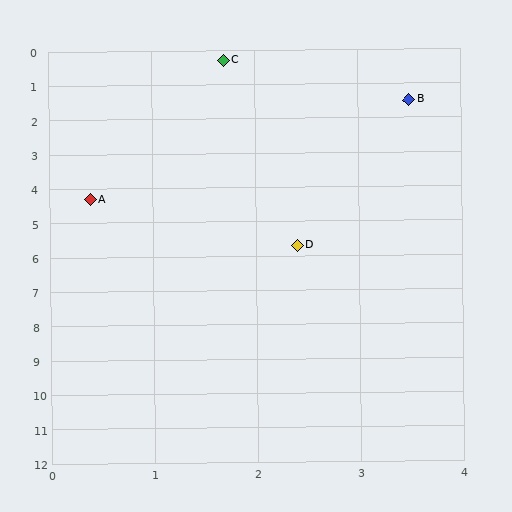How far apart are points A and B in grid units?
Points A and B are about 4.2 grid units apart.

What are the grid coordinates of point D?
Point D is at approximately (2.4, 5.7).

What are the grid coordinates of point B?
Point B is at approximately (3.5, 1.5).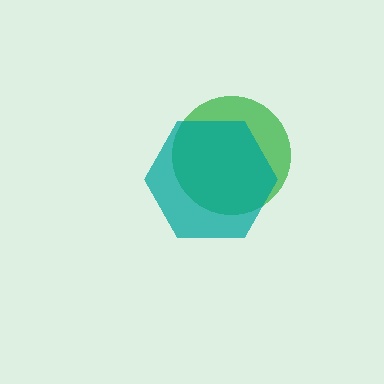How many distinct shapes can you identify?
There are 2 distinct shapes: a green circle, a teal hexagon.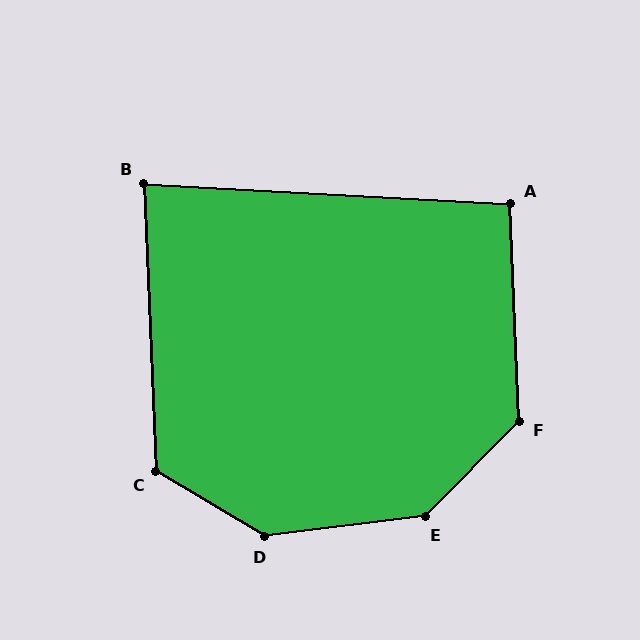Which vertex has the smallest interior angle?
B, at approximately 84 degrees.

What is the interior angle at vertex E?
Approximately 141 degrees (obtuse).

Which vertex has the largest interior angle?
D, at approximately 142 degrees.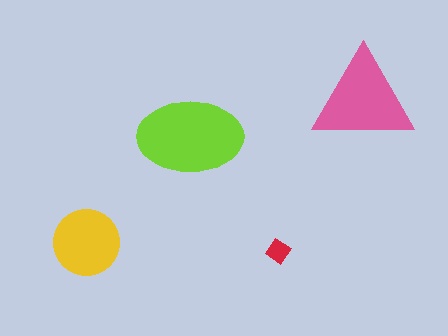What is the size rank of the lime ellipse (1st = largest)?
1st.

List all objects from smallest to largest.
The red diamond, the yellow circle, the pink triangle, the lime ellipse.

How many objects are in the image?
There are 4 objects in the image.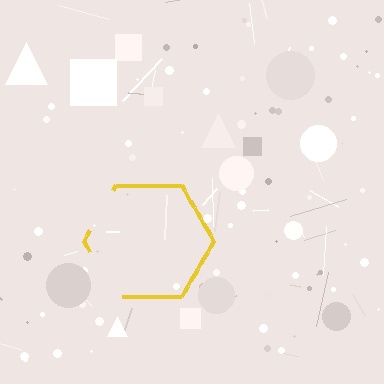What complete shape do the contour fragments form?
The contour fragments form a hexagon.